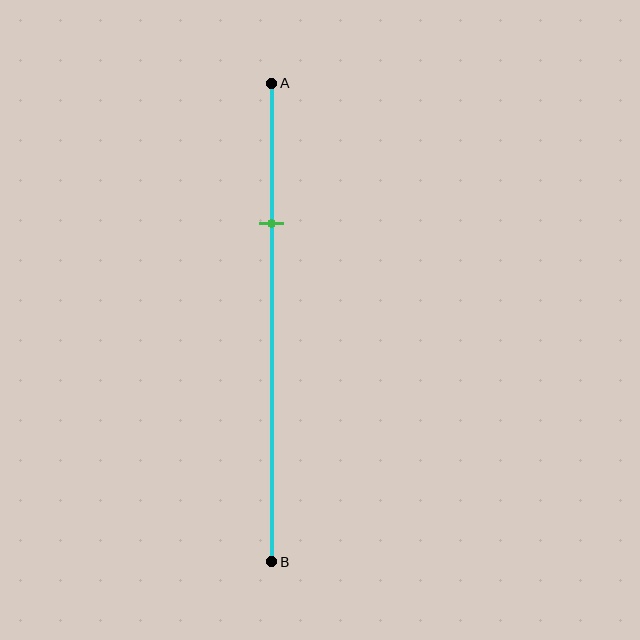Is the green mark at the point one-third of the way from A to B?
No, the mark is at about 30% from A, not at the 33% one-third point.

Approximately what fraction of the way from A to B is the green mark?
The green mark is approximately 30% of the way from A to B.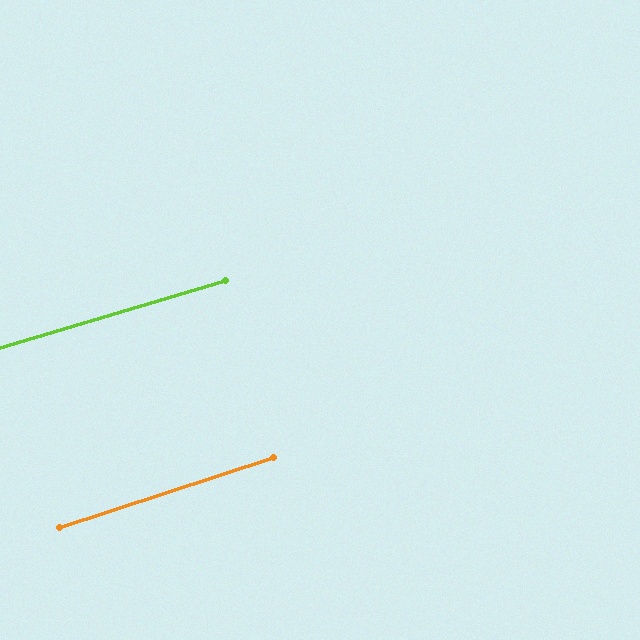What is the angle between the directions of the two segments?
Approximately 2 degrees.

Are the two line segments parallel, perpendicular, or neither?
Parallel — their directions differ by only 1.8°.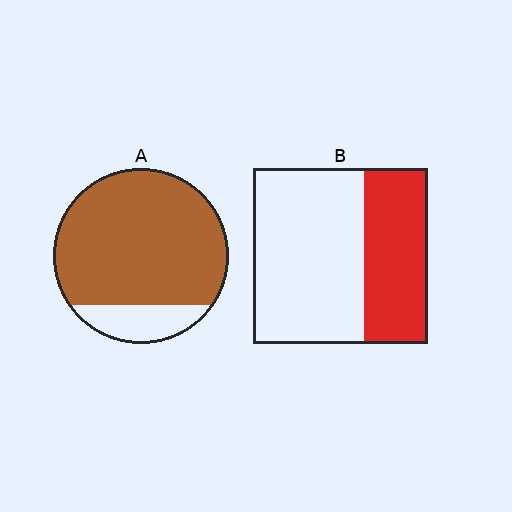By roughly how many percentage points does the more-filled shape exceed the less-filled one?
By roughly 45 percentage points (A over B).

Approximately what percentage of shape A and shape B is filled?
A is approximately 85% and B is approximately 35%.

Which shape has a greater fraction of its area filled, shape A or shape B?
Shape A.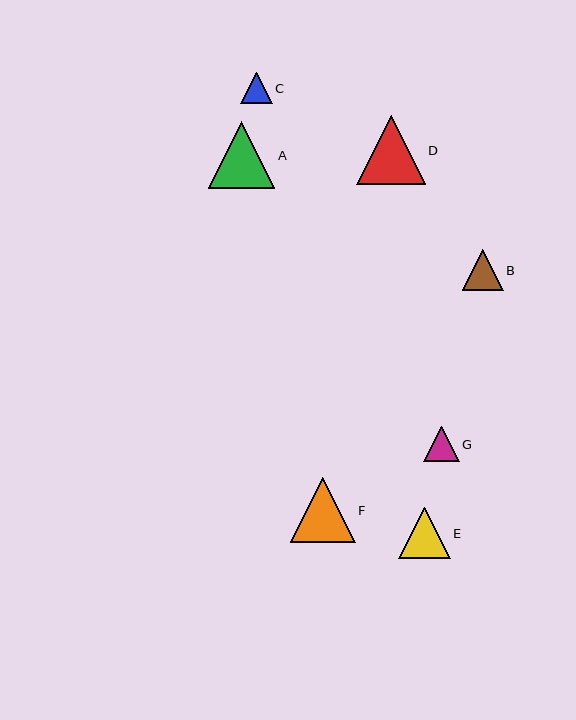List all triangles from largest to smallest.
From largest to smallest: D, A, F, E, B, G, C.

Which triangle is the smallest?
Triangle C is the smallest with a size of approximately 32 pixels.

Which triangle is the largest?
Triangle D is the largest with a size of approximately 69 pixels.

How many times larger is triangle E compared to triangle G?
Triangle E is approximately 1.5 times the size of triangle G.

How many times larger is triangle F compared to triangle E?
Triangle F is approximately 1.3 times the size of triangle E.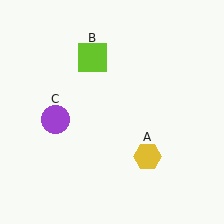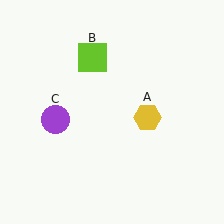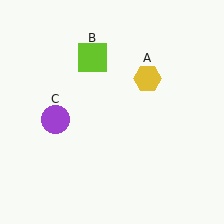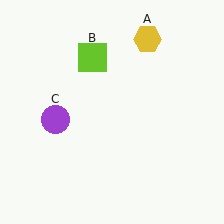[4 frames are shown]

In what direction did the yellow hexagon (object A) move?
The yellow hexagon (object A) moved up.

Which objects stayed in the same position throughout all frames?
Lime square (object B) and purple circle (object C) remained stationary.